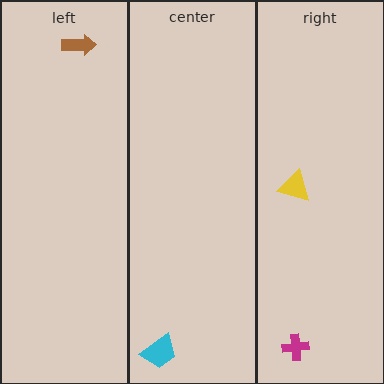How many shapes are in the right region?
2.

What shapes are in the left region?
The brown arrow.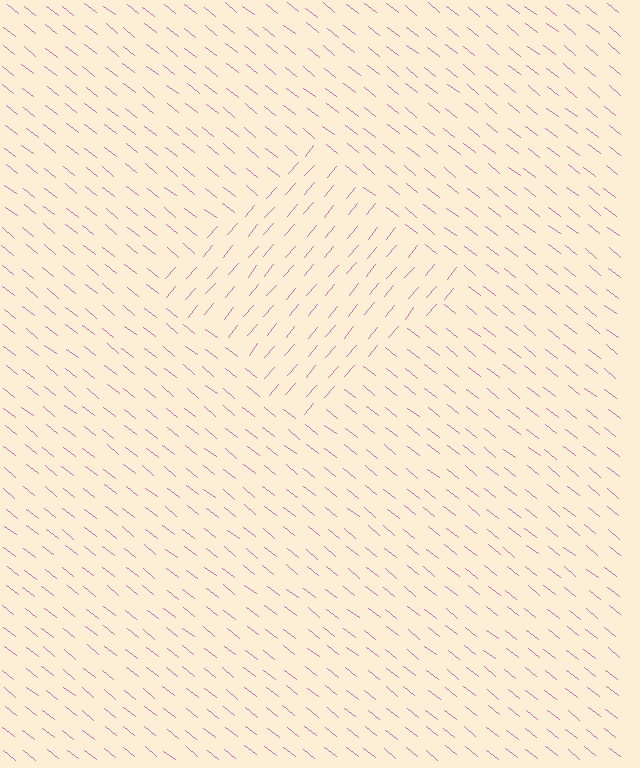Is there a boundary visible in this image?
Yes, there is a texture boundary formed by a change in line orientation.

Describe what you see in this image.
The image is filled with small pink line segments. A diamond region in the image has lines oriented differently from the surrounding lines, creating a visible texture boundary.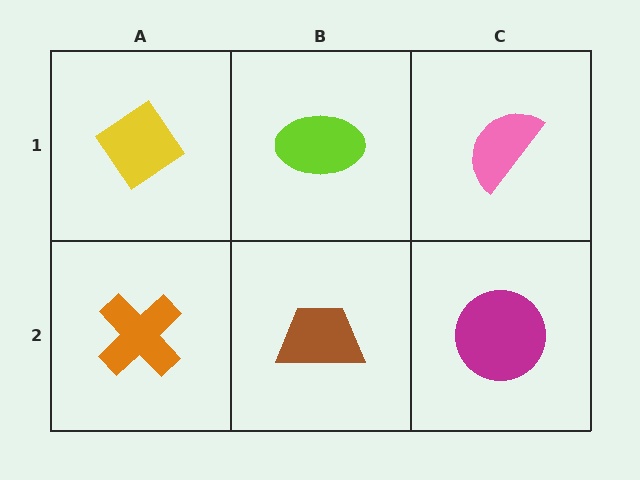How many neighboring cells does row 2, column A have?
2.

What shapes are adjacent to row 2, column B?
A lime ellipse (row 1, column B), an orange cross (row 2, column A), a magenta circle (row 2, column C).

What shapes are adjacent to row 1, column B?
A brown trapezoid (row 2, column B), a yellow diamond (row 1, column A), a pink semicircle (row 1, column C).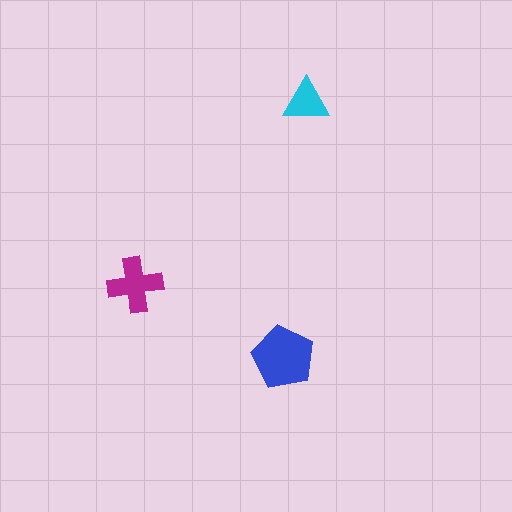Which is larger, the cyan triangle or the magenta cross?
The magenta cross.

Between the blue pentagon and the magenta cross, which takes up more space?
The blue pentagon.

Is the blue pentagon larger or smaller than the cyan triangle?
Larger.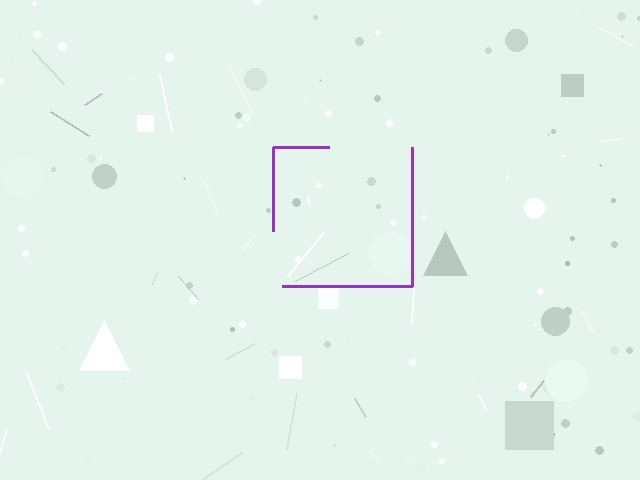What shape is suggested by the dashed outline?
The dashed outline suggests a square.